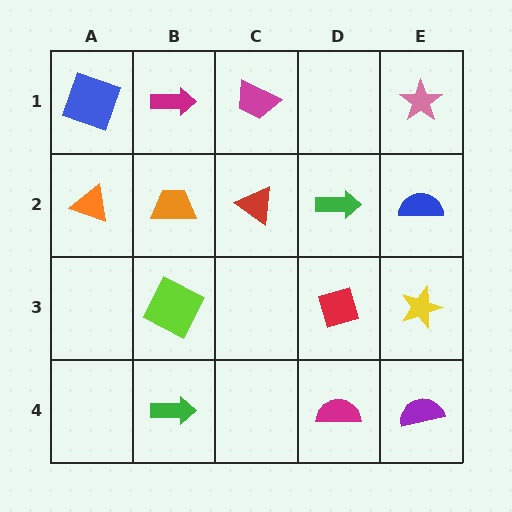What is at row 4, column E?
A purple semicircle.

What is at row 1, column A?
A blue square.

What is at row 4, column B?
A green arrow.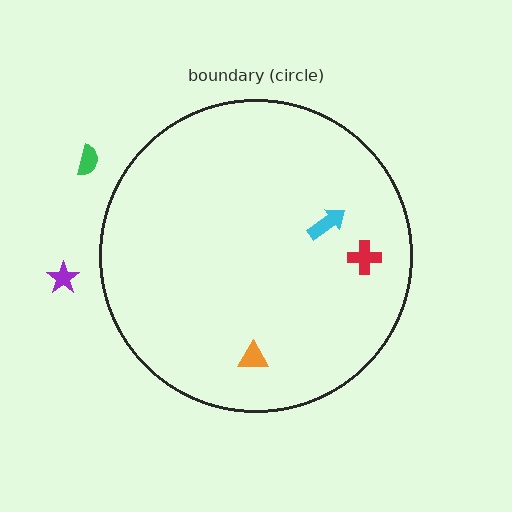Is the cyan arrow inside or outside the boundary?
Inside.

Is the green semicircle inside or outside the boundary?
Outside.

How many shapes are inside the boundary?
3 inside, 2 outside.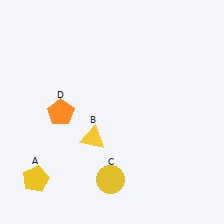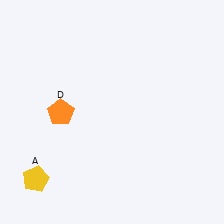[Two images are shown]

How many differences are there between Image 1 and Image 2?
There are 2 differences between the two images.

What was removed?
The yellow triangle (B), the yellow circle (C) were removed in Image 2.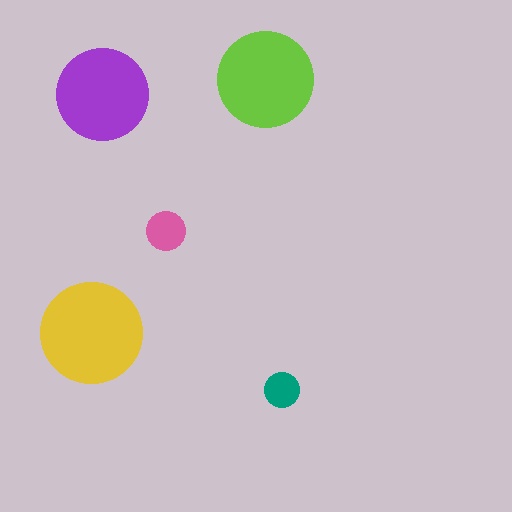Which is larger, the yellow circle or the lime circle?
The yellow one.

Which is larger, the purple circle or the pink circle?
The purple one.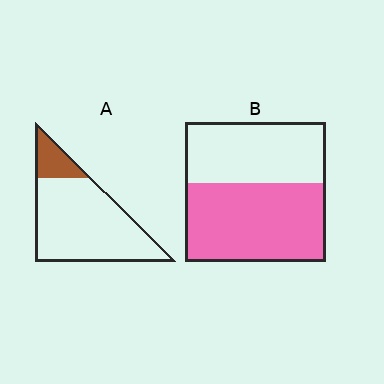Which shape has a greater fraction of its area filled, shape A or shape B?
Shape B.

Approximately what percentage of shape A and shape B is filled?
A is approximately 15% and B is approximately 55%.